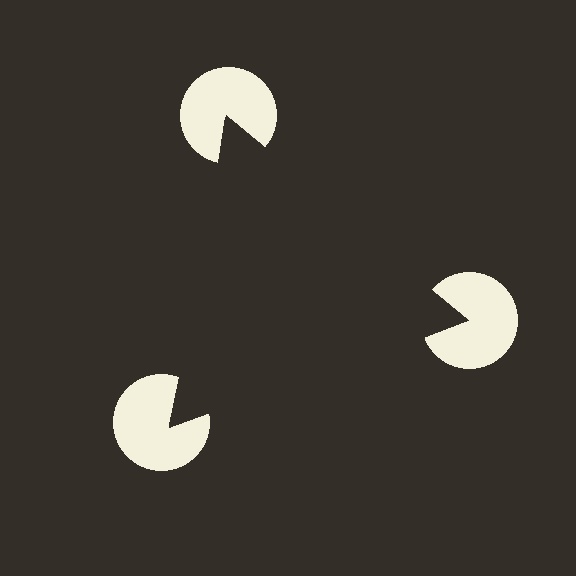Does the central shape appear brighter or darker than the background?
It typically appears slightly darker than the background, even though no actual brightness change is drawn.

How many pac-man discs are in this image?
There are 3 — one at each vertex of the illusory triangle.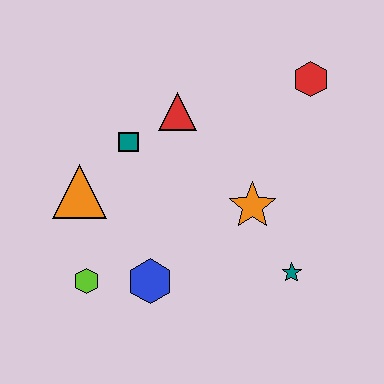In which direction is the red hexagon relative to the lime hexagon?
The red hexagon is to the right of the lime hexagon.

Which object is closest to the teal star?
The orange star is closest to the teal star.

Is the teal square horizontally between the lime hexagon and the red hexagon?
Yes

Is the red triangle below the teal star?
No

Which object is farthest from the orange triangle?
The red hexagon is farthest from the orange triangle.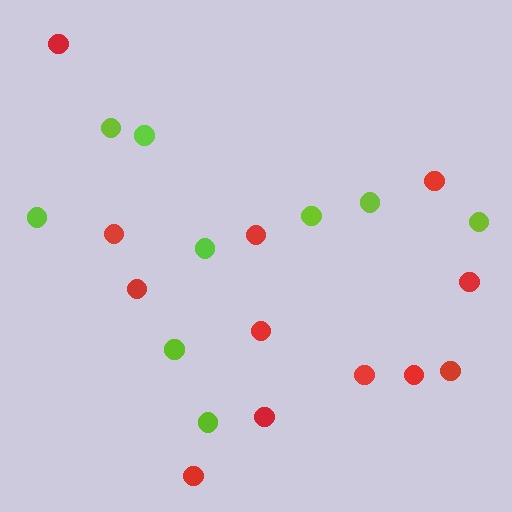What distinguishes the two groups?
There are 2 groups: one group of lime circles (9) and one group of red circles (12).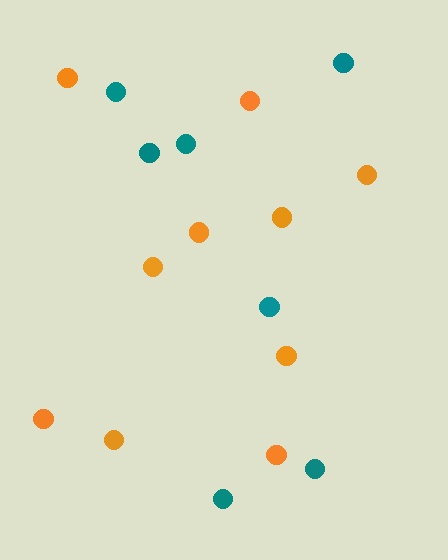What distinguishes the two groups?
There are 2 groups: one group of orange circles (10) and one group of teal circles (7).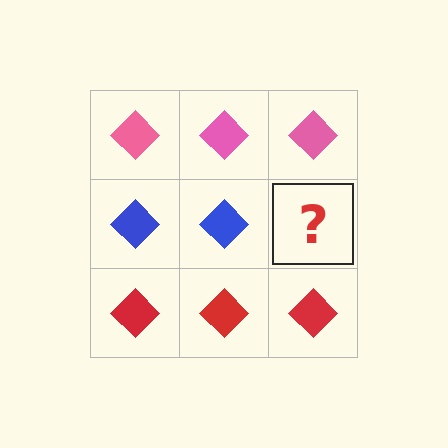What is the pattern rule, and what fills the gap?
The rule is that each row has a consistent color. The gap should be filled with a blue diamond.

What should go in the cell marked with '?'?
The missing cell should contain a blue diamond.